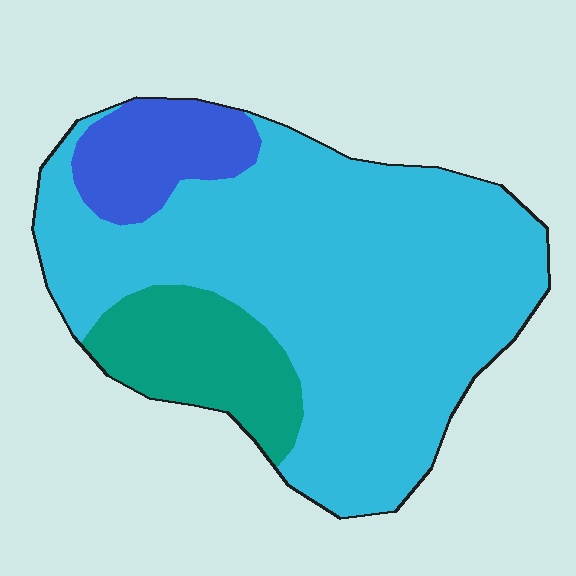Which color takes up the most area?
Cyan, at roughly 75%.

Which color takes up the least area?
Blue, at roughly 10%.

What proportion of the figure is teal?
Teal covers about 15% of the figure.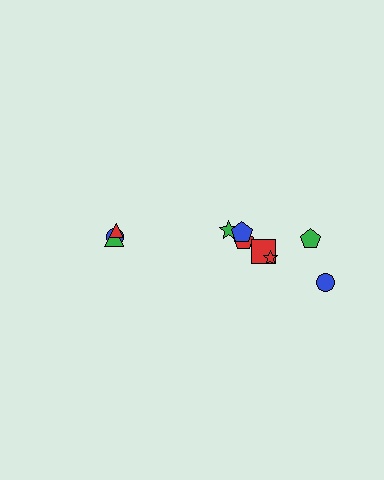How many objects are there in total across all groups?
There are 10 objects.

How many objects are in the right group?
There are 7 objects.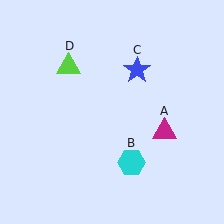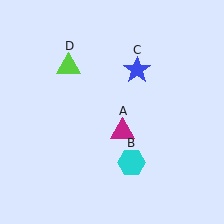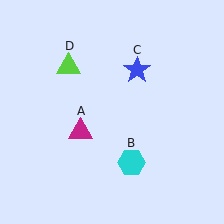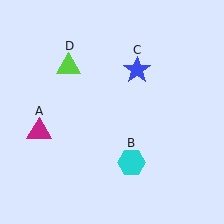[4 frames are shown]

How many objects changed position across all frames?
1 object changed position: magenta triangle (object A).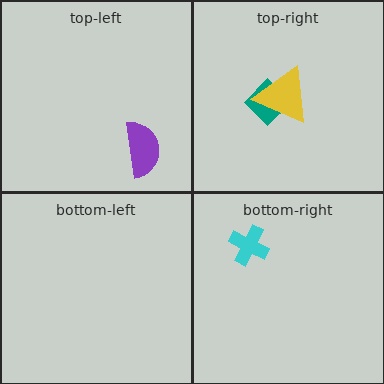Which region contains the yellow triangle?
The top-right region.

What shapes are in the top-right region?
The teal diamond, the yellow triangle.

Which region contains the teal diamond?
The top-right region.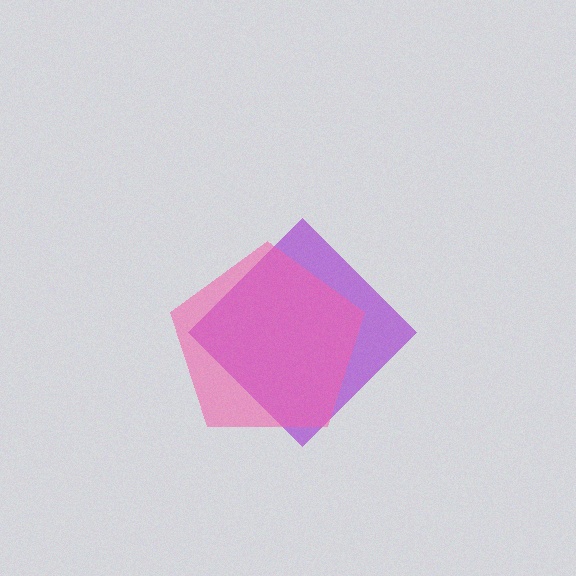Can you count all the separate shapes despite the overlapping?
Yes, there are 2 separate shapes.